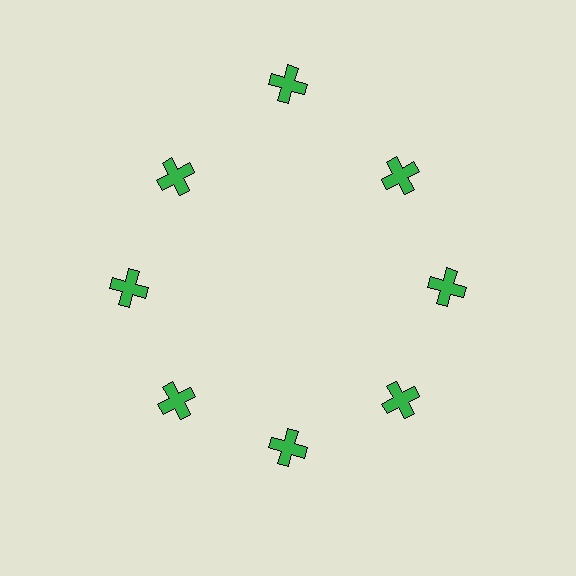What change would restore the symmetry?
The symmetry would be restored by moving it inward, back onto the ring so that all 8 crosses sit at equal angles and equal distance from the center.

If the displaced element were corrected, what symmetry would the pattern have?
It would have 8-fold rotational symmetry — the pattern would map onto itself every 45 degrees.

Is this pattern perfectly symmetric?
No. The 8 green crosses are arranged in a ring, but one element near the 12 o'clock position is pushed outward from the center, breaking the 8-fold rotational symmetry.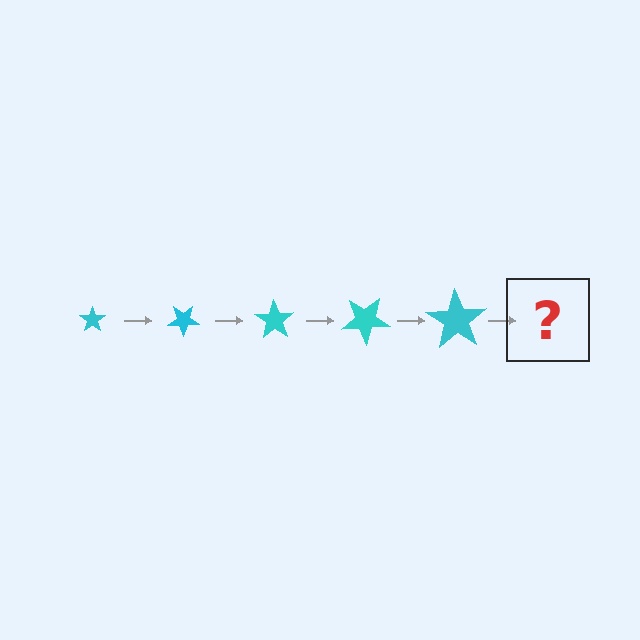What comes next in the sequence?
The next element should be a star, larger than the previous one and rotated 175 degrees from the start.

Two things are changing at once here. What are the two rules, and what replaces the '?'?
The two rules are that the star grows larger each step and it rotates 35 degrees each step. The '?' should be a star, larger than the previous one and rotated 175 degrees from the start.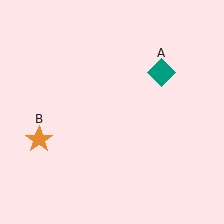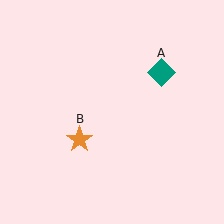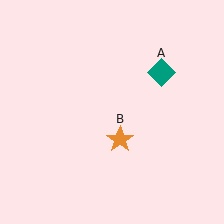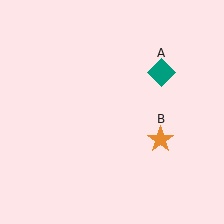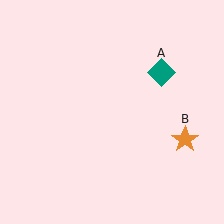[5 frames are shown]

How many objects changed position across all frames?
1 object changed position: orange star (object B).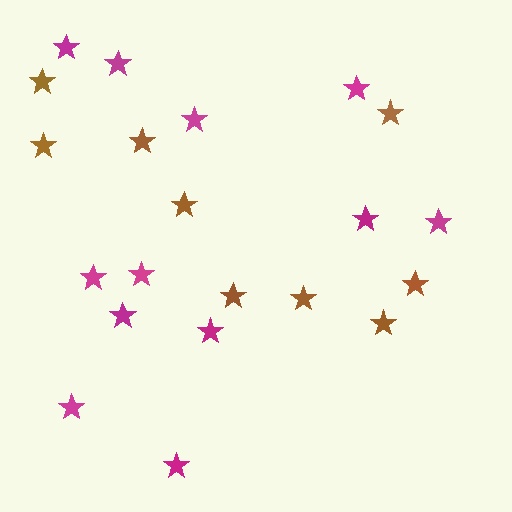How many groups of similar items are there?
There are 2 groups: one group of magenta stars (12) and one group of brown stars (9).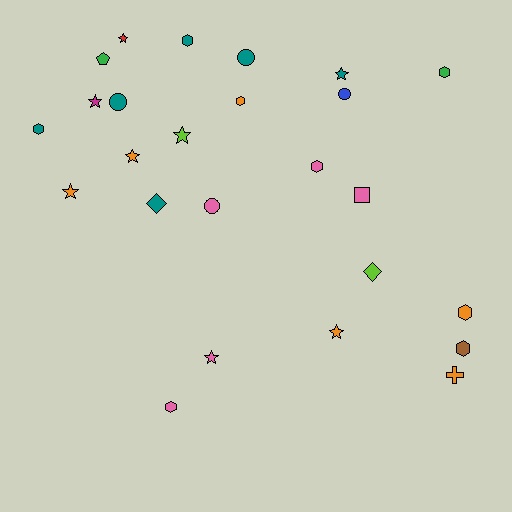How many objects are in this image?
There are 25 objects.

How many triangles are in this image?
There are no triangles.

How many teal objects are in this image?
There are 6 teal objects.